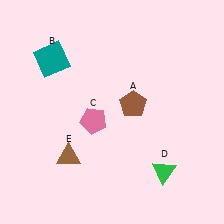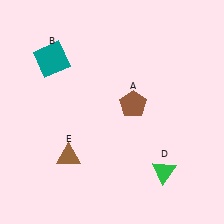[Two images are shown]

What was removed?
The pink pentagon (C) was removed in Image 2.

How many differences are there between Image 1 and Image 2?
There is 1 difference between the two images.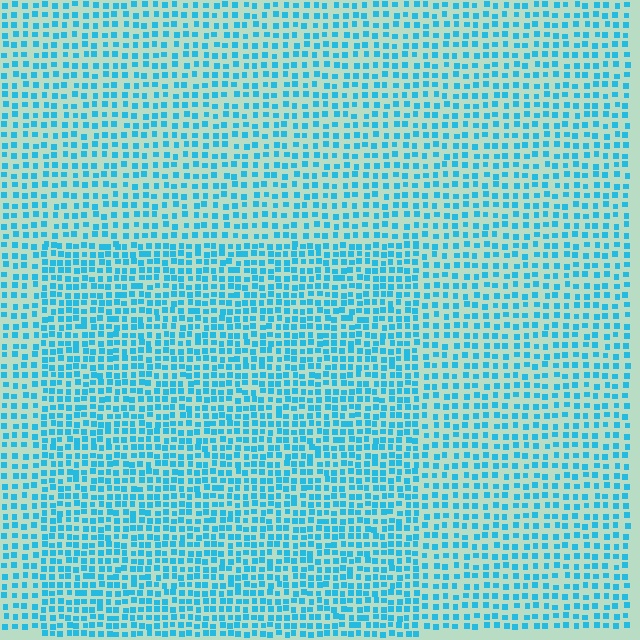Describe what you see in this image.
The image contains small cyan elements arranged at two different densities. A rectangle-shaped region is visible where the elements are more densely packed than the surrounding area.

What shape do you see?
I see a rectangle.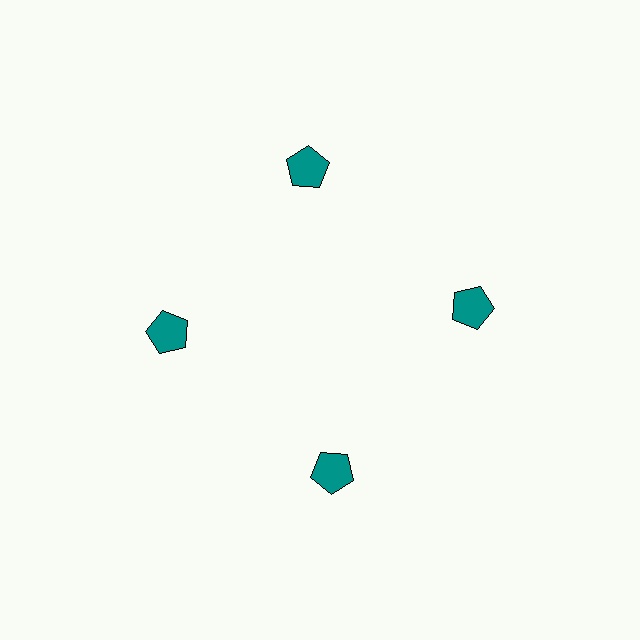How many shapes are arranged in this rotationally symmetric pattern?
There are 4 shapes, arranged in 4 groups of 1.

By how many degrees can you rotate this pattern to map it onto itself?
The pattern maps onto itself every 90 degrees of rotation.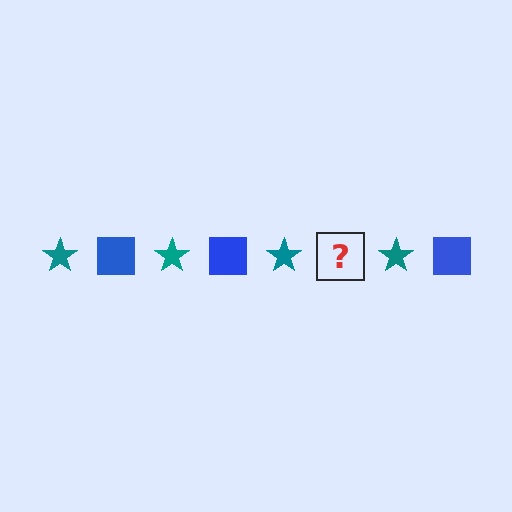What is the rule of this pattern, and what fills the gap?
The rule is that the pattern alternates between teal star and blue square. The gap should be filled with a blue square.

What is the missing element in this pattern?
The missing element is a blue square.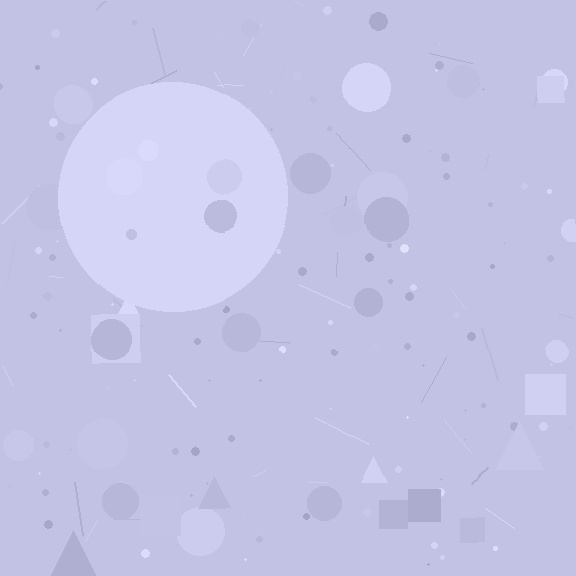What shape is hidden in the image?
A circle is hidden in the image.